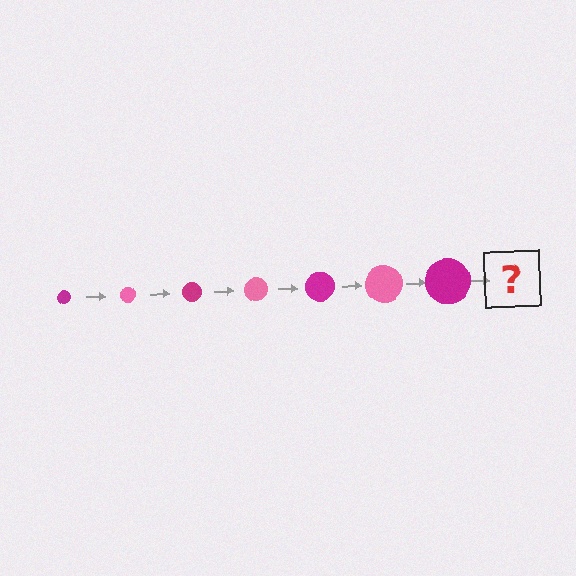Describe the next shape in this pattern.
It should be a pink circle, larger than the previous one.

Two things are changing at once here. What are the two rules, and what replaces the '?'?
The two rules are that the circle grows larger each step and the color cycles through magenta and pink. The '?' should be a pink circle, larger than the previous one.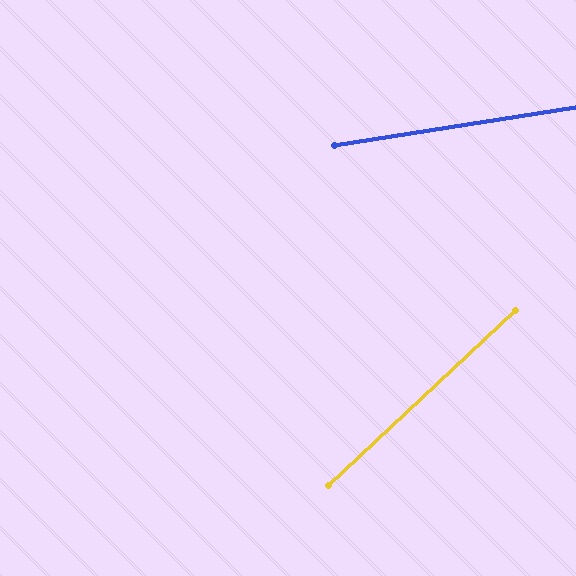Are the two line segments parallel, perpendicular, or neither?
Neither parallel nor perpendicular — they differ by about 34°.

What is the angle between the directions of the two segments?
Approximately 34 degrees.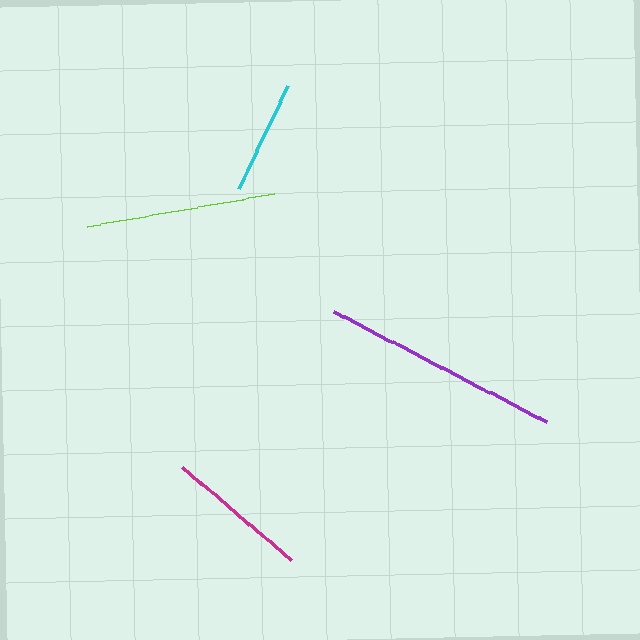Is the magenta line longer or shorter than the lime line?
The lime line is longer than the magenta line.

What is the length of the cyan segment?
The cyan segment is approximately 113 pixels long.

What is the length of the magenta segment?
The magenta segment is approximately 144 pixels long.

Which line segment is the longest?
The purple line is the longest at approximately 241 pixels.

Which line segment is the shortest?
The cyan line is the shortest at approximately 113 pixels.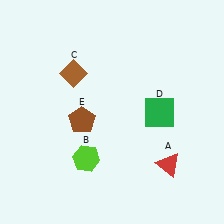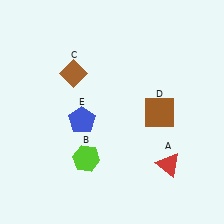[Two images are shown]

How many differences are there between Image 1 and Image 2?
There are 2 differences between the two images.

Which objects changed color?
D changed from green to brown. E changed from brown to blue.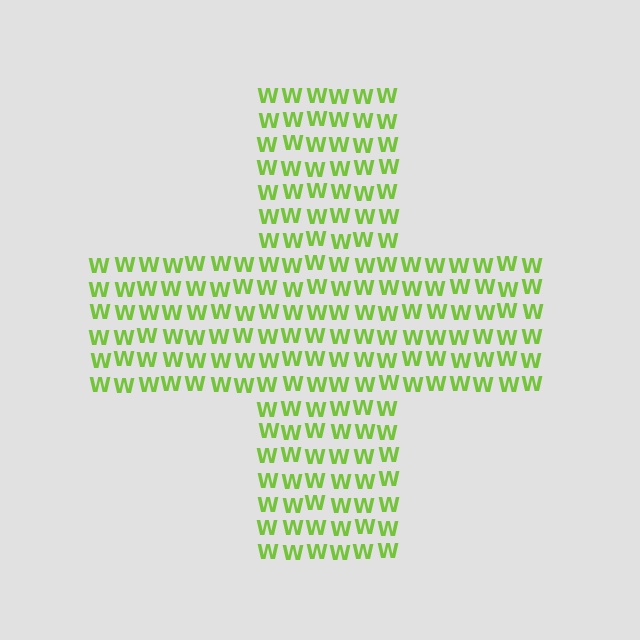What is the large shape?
The large shape is a cross.